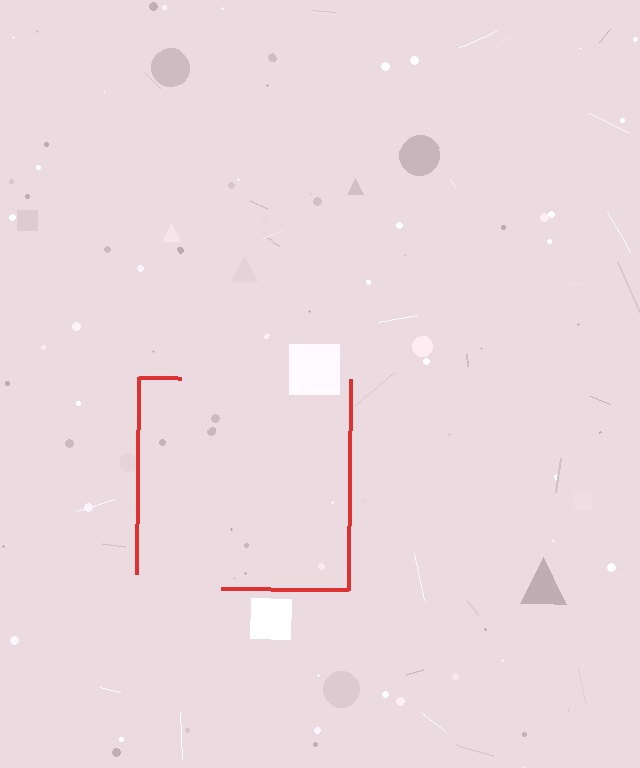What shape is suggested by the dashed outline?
The dashed outline suggests a square.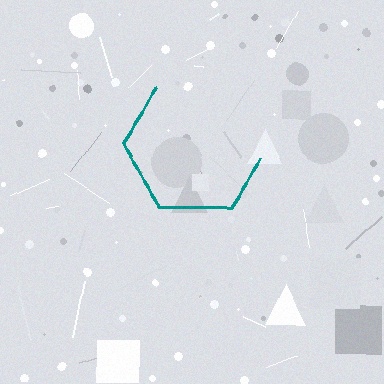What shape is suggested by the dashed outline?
The dashed outline suggests a hexagon.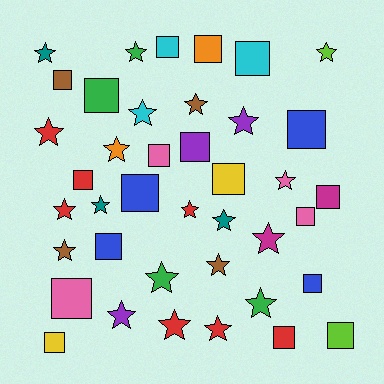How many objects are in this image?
There are 40 objects.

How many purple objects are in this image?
There are 3 purple objects.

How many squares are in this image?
There are 19 squares.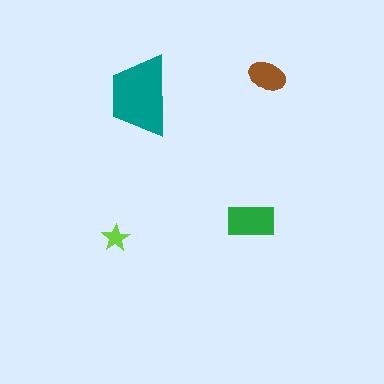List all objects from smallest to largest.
The lime star, the brown ellipse, the green rectangle, the teal trapezoid.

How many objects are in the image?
There are 4 objects in the image.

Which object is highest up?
The brown ellipse is topmost.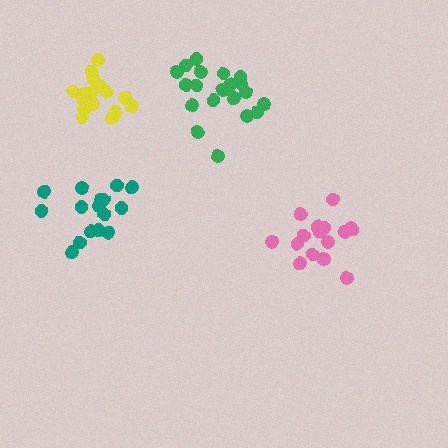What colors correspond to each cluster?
The clusters are colored: pink, teal, yellow, green.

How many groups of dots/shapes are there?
There are 4 groups.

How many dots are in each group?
Group 1: 18 dots, Group 2: 16 dots, Group 3: 19 dots, Group 4: 21 dots (74 total).